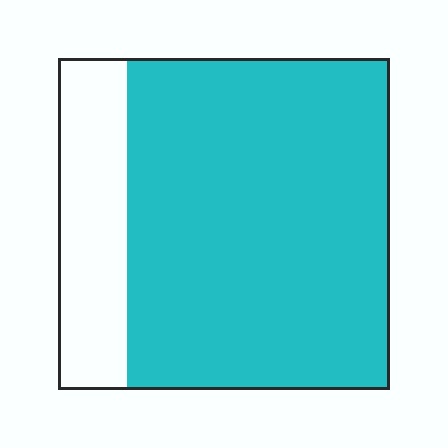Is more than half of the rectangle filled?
Yes.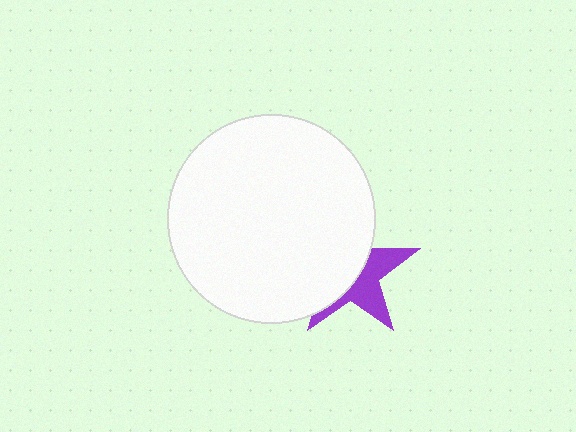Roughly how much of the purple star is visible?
A small part of it is visible (roughly 42%).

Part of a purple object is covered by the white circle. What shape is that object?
It is a star.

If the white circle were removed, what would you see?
You would see the complete purple star.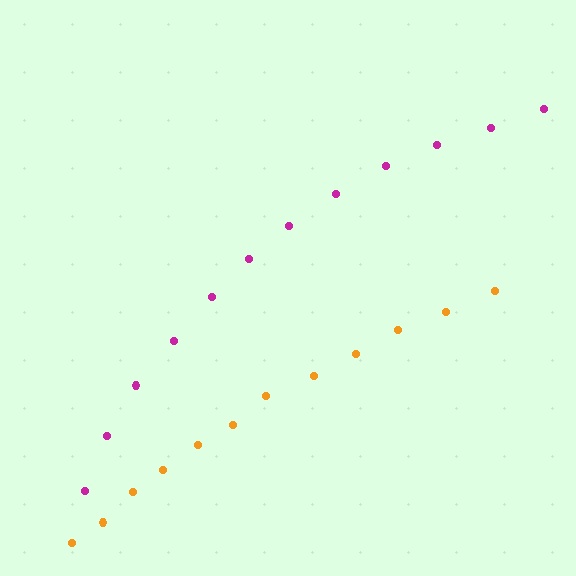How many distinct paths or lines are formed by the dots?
There are 2 distinct paths.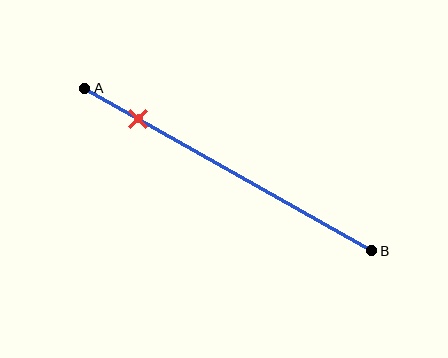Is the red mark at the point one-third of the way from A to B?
No, the mark is at about 20% from A, not at the 33% one-third point.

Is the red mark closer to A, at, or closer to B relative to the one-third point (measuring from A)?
The red mark is closer to point A than the one-third point of segment AB.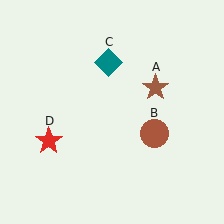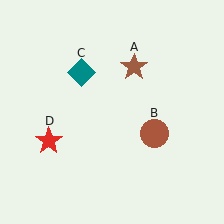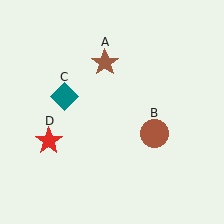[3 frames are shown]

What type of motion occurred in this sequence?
The brown star (object A), teal diamond (object C) rotated counterclockwise around the center of the scene.